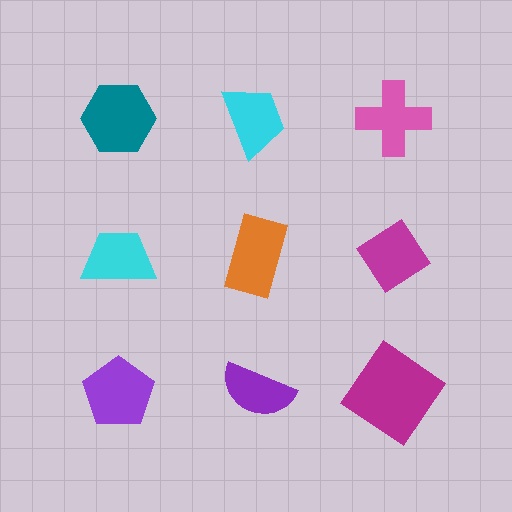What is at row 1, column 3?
A pink cross.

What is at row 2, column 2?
An orange rectangle.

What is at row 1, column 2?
A cyan trapezoid.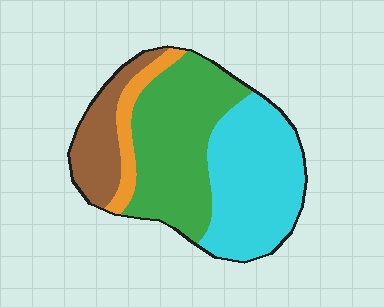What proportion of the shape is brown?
Brown covers around 15% of the shape.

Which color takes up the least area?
Orange, at roughly 10%.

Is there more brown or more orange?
Brown.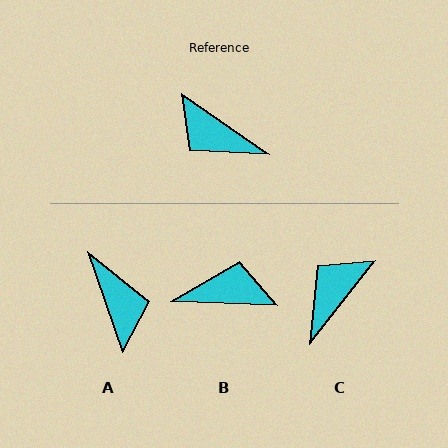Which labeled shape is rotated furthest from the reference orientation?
B, about 148 degrees away.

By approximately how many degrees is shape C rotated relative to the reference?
Approximately 93 degrees clockwise.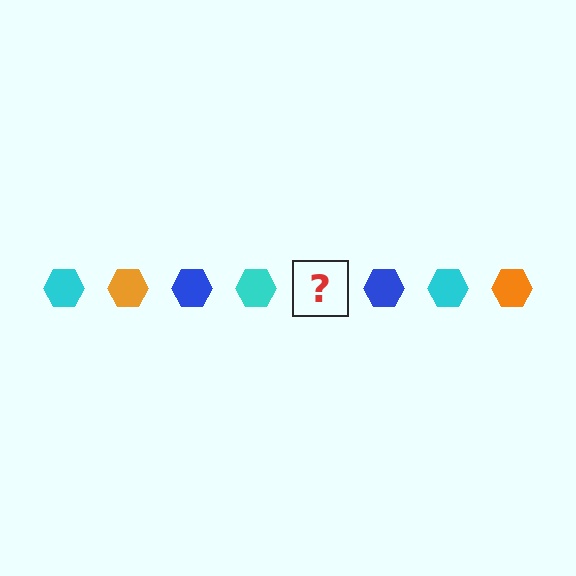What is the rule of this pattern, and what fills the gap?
The rule is that the pattern cycles through cyan, orange, blue hexagons. The gap should be filled with an orange hexagon.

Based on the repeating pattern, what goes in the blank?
The blank should be an orange hexagon.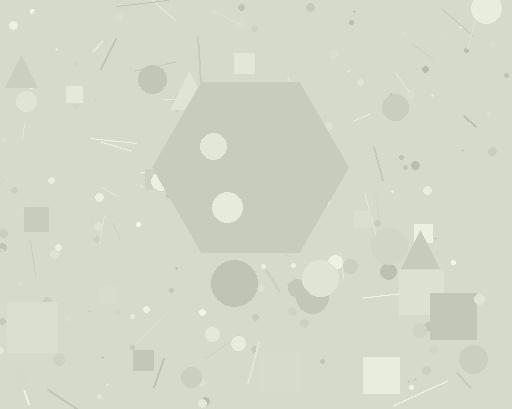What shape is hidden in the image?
A hexagon is hidden in the image.